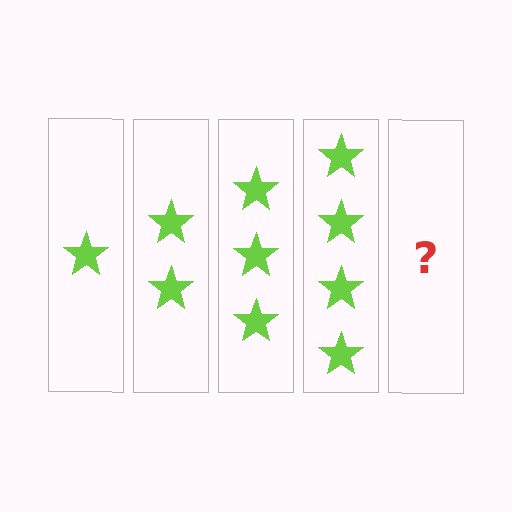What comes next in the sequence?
The next element should be 5 stars.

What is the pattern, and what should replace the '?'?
The pattern is that each step adds one more star. The '?' should be 5 stars.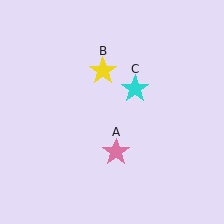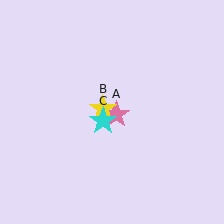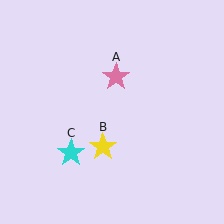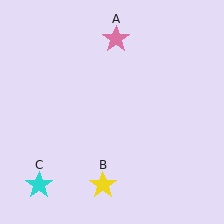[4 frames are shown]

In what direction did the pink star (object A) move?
The pink star (object A) moved up.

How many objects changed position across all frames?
3 objects changed position: pink star (object A), yellow star (object B), cyan star (object C).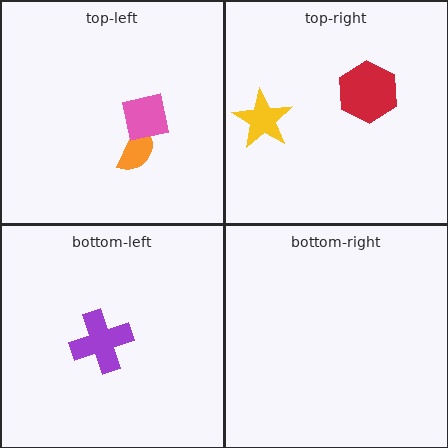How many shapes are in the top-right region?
2.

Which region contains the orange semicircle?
The top-left region.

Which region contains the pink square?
The top-left region.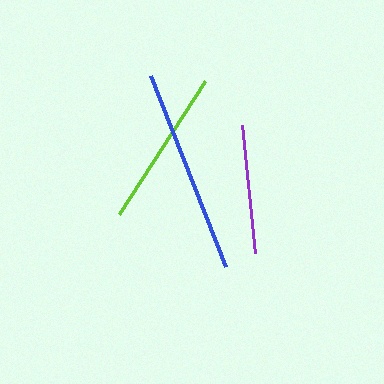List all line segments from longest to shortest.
From longest to shortest: blue, lime, purple.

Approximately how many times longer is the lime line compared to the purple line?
The lime line is approximately 1.2 times the length of the purple line.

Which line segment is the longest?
The blue line is the longest at approximately 205 pixels.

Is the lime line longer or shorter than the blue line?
The blue line is longer than the lime line.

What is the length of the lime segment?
The lime segment is approximately 158 pixels long.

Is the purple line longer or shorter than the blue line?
The blue line is longer than the purple line.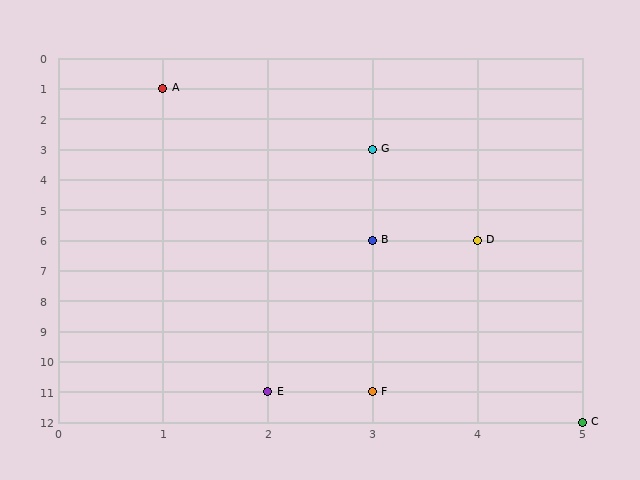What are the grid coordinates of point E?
Point E is at grid coordinates (2, 11).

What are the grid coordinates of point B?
Point B is at grid coordinates (3, 6).